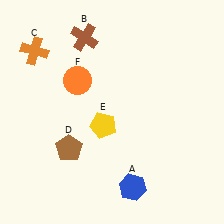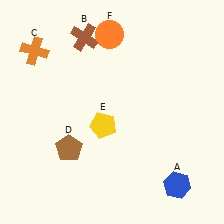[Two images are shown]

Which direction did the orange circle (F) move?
The orange circle (F) moved up.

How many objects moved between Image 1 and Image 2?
2 objects moved between the two images.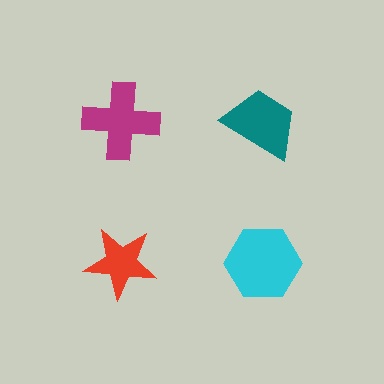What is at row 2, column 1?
A red star.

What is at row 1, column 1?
A magenta cross.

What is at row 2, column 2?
A cyan hexagon.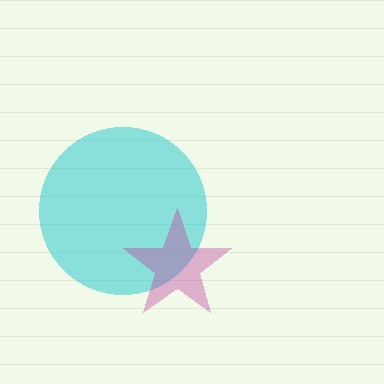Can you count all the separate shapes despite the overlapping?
Yes, there are 2 separate shapes.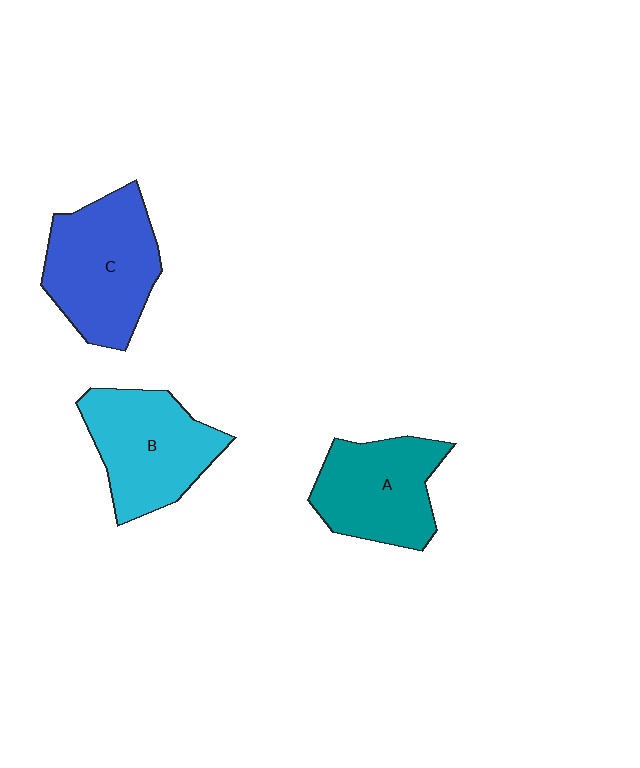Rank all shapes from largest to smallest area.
From largest to smallest: C (blue), B (cyan), A (teal).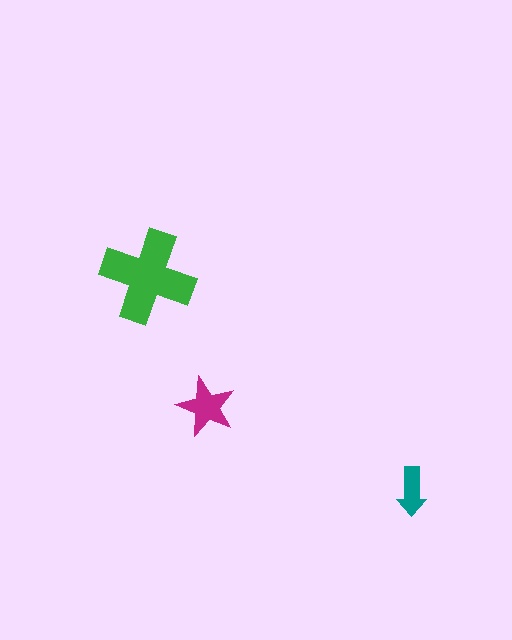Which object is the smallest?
The teal arrow.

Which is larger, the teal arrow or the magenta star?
The magenta star.